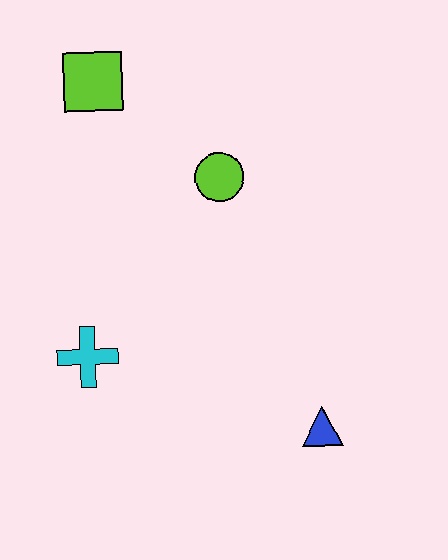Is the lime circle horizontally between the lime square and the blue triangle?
Yes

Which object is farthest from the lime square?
The blue triangle is farthest from the lime square.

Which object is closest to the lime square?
The lime circle is closest to the lime square.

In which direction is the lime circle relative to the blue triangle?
The lime circle is above the blue triangle.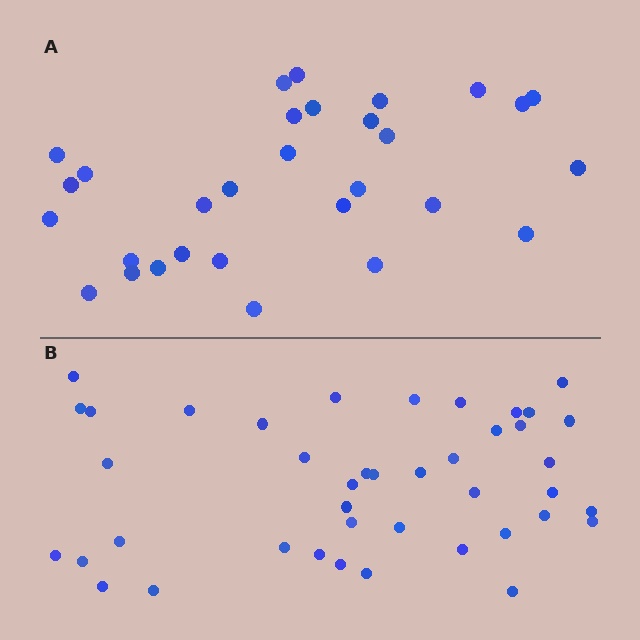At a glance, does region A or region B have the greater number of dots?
Region B (the bottom region) has more dots.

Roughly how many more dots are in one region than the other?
Region B has roughly 12 or so more dots than region A.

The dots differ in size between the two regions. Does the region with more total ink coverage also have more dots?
No. Region A has more total ink coverage because its dots are larger, but region B actually contains more individual dots. Total area can be misleading — the number of items is what matters here.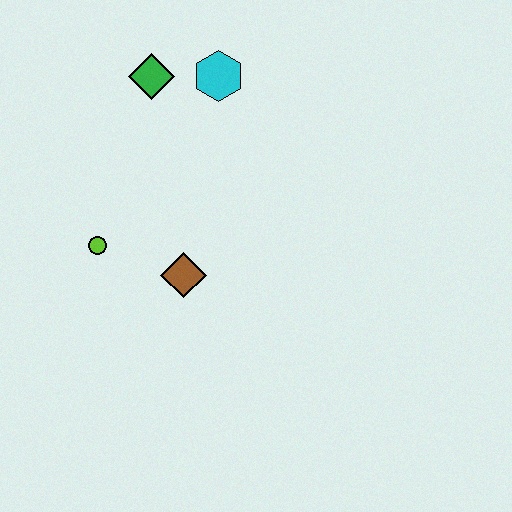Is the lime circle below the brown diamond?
No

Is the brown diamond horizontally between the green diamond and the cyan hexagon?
Yes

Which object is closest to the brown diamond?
The lime circle is closest to the brown diamond.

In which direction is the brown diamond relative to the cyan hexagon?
The brown diamond is below the cyan hexagon.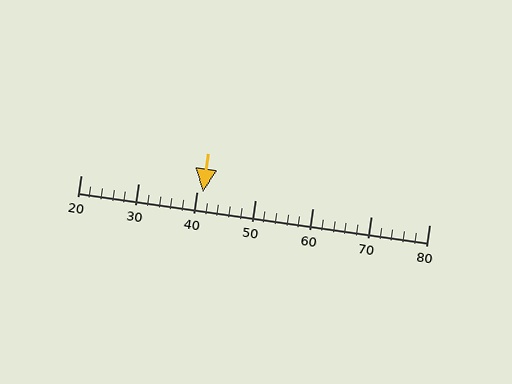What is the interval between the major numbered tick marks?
The major tick marks are spaced 10 units apart.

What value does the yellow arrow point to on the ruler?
The yellow arrow points to approximately 41.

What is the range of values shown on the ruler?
The ruler shows values from 20 to 80.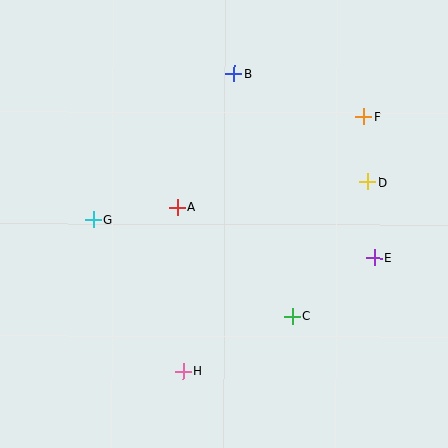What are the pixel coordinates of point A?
Point A is at (177, 207).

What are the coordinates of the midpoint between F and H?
The midpoint between F and H is at (273, 244).